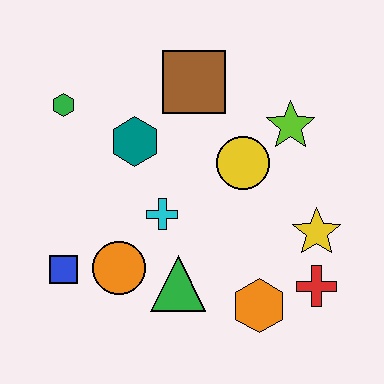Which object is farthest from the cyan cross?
The red cross is farthest from the cyan cross.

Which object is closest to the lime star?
The yellow circle is closest to the lime star.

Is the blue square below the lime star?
Yes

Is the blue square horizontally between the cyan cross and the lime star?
No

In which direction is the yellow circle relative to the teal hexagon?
The yellow circle is to the right of the teal hexagon.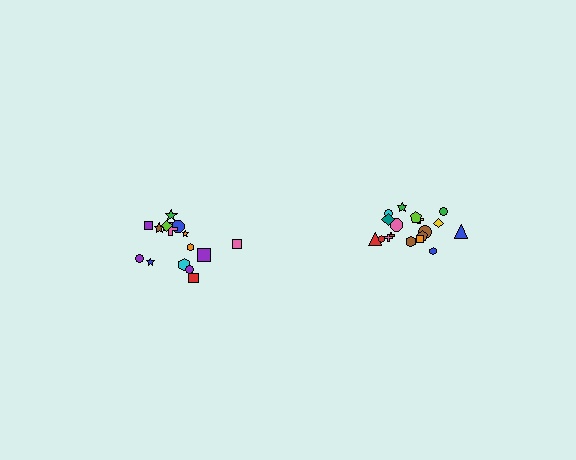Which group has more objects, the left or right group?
The right group.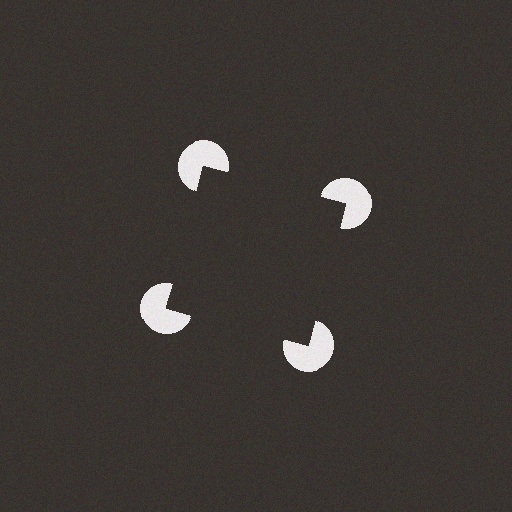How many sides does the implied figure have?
4 sides.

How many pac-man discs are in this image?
There are 4 — one at each vertex of the illusory square.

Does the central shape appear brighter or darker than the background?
It typically appears slightly darker than the background, even though no actual brightness change is drawn.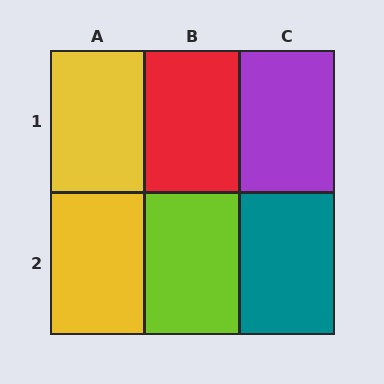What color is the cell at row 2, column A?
Yellow.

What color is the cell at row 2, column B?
Lime.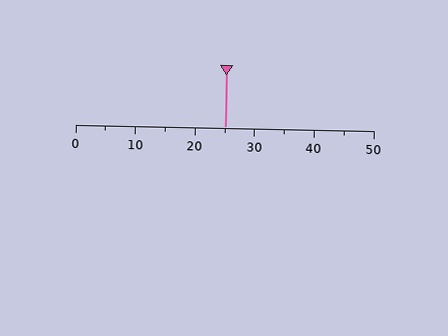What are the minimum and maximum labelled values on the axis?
The axis runs from 0 to 50.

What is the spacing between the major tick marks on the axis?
The major ticks are spaced 10 apart.